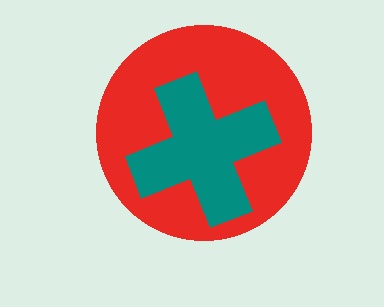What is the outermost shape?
The red circle.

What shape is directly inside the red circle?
The teal cross.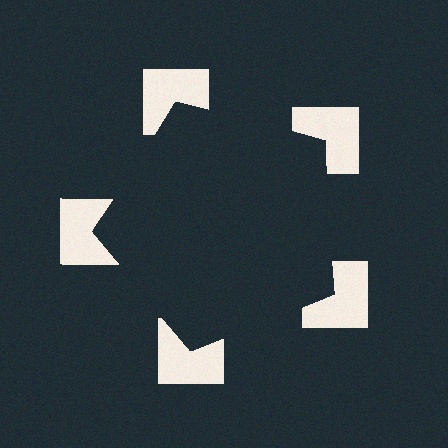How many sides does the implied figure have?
5 sides.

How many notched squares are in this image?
There are 5 — one at each vertex of the illusory pentagon.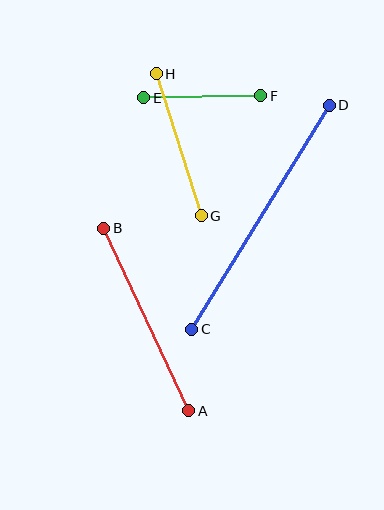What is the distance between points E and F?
The distance is approximately 117 pixels.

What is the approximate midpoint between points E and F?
The midpoint is at approximately (202, 97) pixels.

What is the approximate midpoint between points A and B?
The midpoint is at approximately (146, 319) pixels.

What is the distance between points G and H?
The distance is approximately 149 pixels.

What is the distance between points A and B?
The distance is approximately 202 pixels.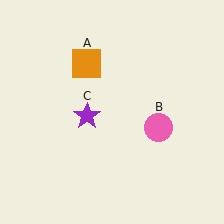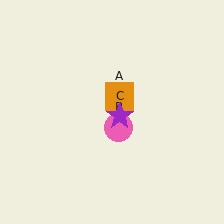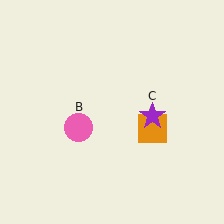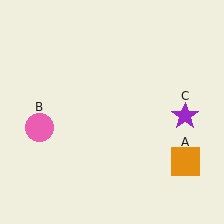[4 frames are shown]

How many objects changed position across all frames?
3 objects changed position: orange square (object A), pink circle (object B), purple star (object C).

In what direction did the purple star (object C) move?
The purple star (object C) moved right.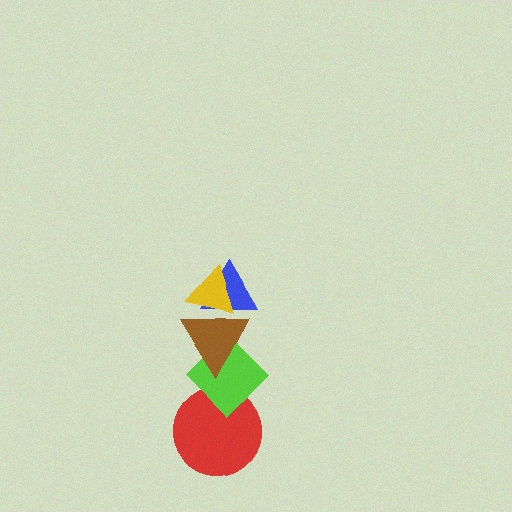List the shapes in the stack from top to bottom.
From top to bottom: the yellow triangle, the blue triangle, the brown triangle, the lime diamond, the red circle.